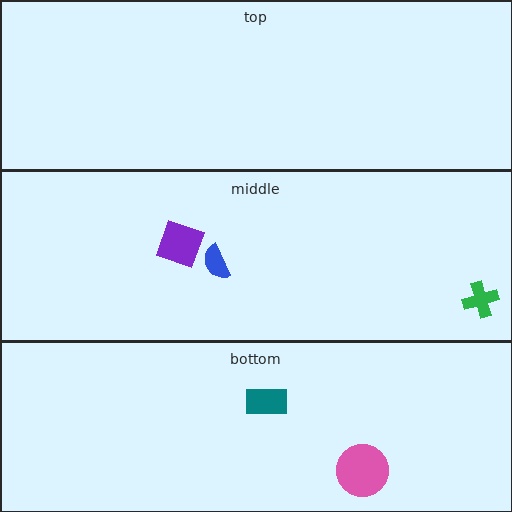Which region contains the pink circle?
The bottom region.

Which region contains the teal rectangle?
The bottom region.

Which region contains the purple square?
The middle region.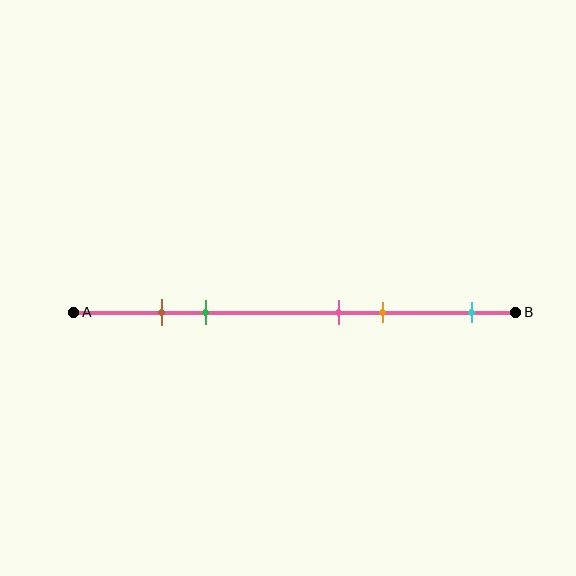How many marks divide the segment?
There are 5 marks dividing the segment.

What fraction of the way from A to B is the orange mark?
The orange mark is approximately 70% (0.7) of the way from A to B.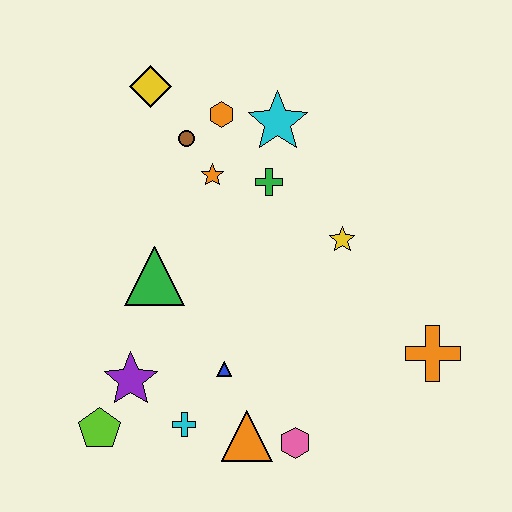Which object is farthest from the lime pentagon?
The cyan star is farthest from the lime pentagon.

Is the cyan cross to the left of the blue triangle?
Yes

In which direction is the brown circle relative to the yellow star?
The brown circle is to the left of the yellow star.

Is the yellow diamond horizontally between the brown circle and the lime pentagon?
Yes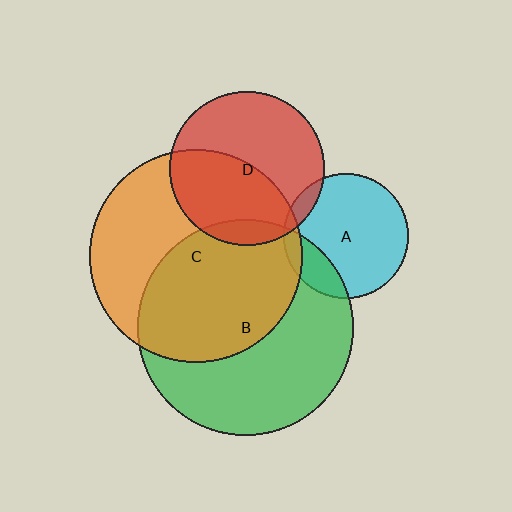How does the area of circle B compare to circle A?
Approximately 3.0 times.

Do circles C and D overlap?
Yes.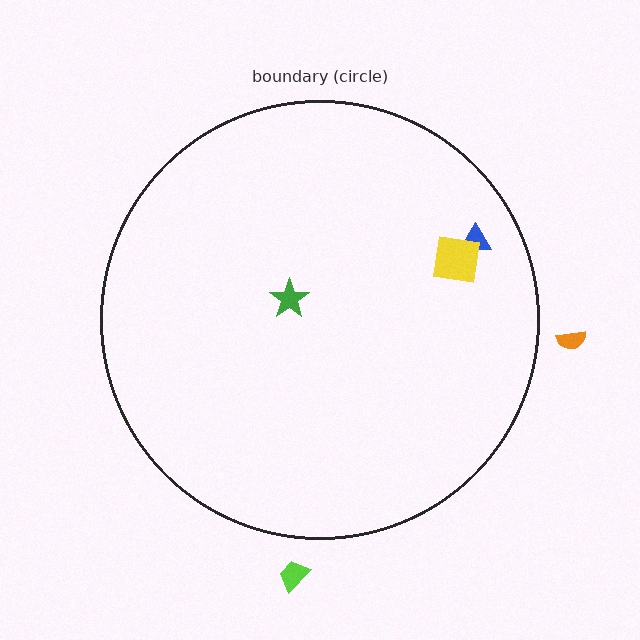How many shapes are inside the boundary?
3 inside, 2 outside.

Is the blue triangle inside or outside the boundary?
Inside.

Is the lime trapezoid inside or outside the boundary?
Outside.